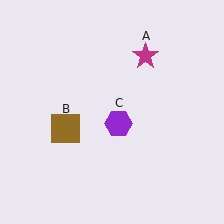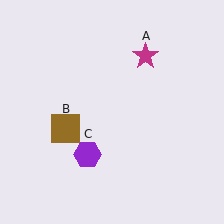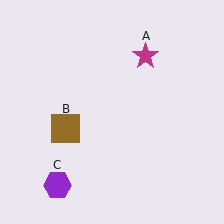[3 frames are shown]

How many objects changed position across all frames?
1 object changed position: purple hexagon (object C).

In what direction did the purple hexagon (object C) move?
The purple hexagon (object C) moved down and to the left.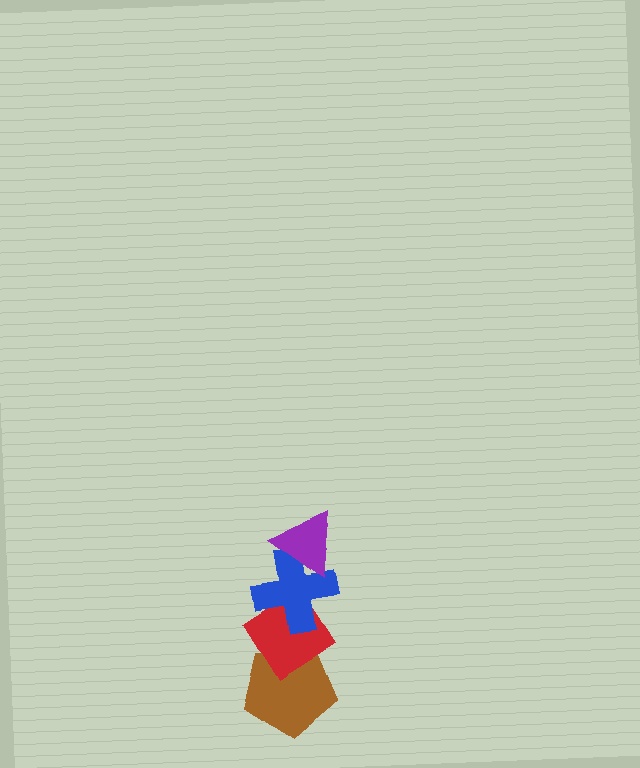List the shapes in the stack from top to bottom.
From top to bottom: the purple triangle, the blue cross, the red diamond, the brown pentagon.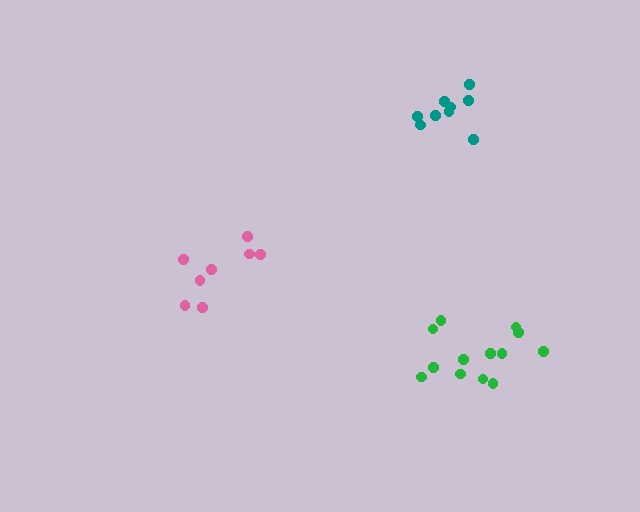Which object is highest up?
The teal cluster is topmost.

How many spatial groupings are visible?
There are 3 spatial groupings.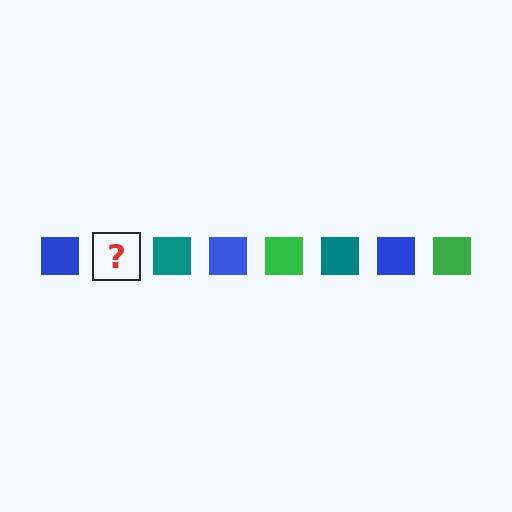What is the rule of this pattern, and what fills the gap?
The rule is that the pattern cycles through blue, green, teal squares. The gap should be filled with a green square.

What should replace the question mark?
The question mark should be replaced with a green square.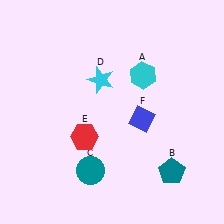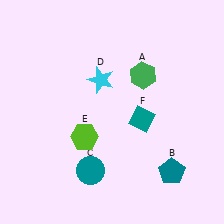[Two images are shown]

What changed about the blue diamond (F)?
In Image 1, F is blue. In Image 2, it changed to teal.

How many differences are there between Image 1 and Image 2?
There are 3 differences between the two images.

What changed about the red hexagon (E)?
In Image 1, E is red. In Image 2, it changed to lime.